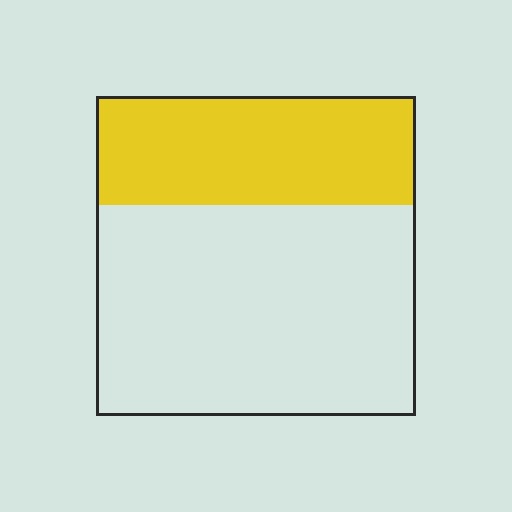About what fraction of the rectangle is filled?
About one third (1/3).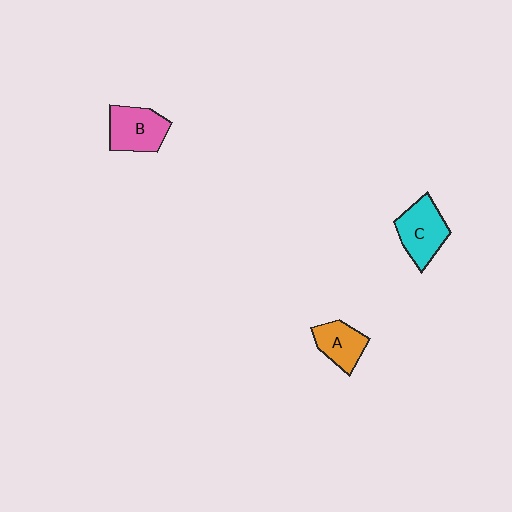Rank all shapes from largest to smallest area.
From largest to smallest: C (cyan), B (pink), A (orange).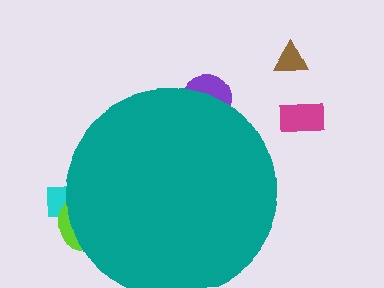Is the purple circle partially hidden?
Yes, the purple circle is partially hidden behind the teal circle.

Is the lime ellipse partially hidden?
Yes, the lime ellipse is partially hidden behind the teal circle.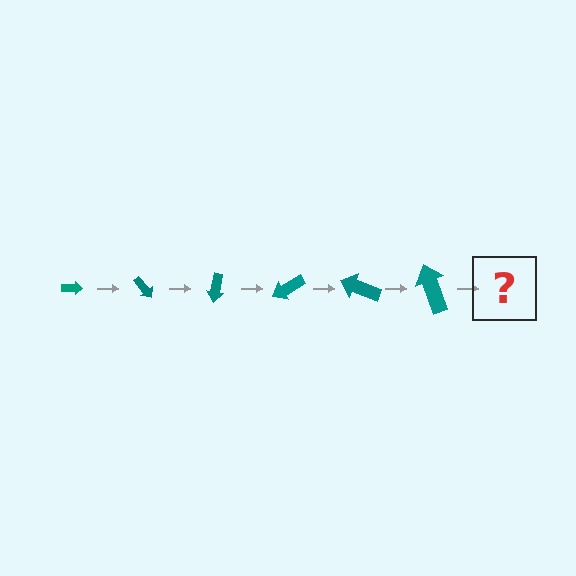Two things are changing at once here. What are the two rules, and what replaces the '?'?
The two rules are that the arrow grows larger each step and it rotates 50 degrees each step. The '?' should be an arrow, larger than the previous one and rotated 300 degrees from the start.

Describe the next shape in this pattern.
It should be an arrow, larger than the previous one and rotated 300 degrees from the start.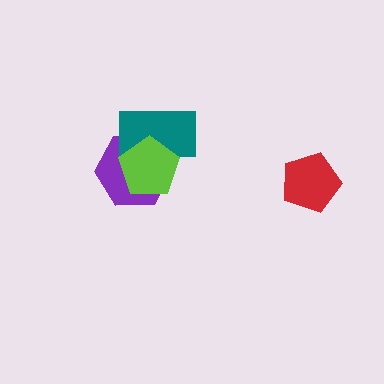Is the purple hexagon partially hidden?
Yes, it is partially covered by another shape.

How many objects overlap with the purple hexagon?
2 objects overlap with the purple hexagon.